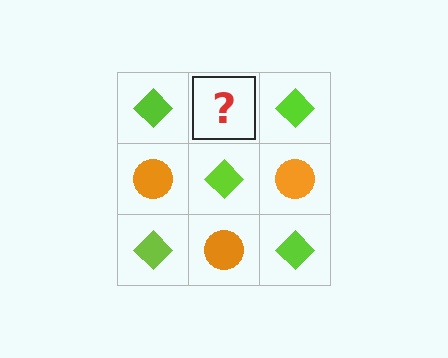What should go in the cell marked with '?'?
The missing cell should contain an orange circle.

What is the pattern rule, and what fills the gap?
The rule is that it alternates lime diamond and orange circle in a checkerboard pattern. The gap should be filled with an orange circle.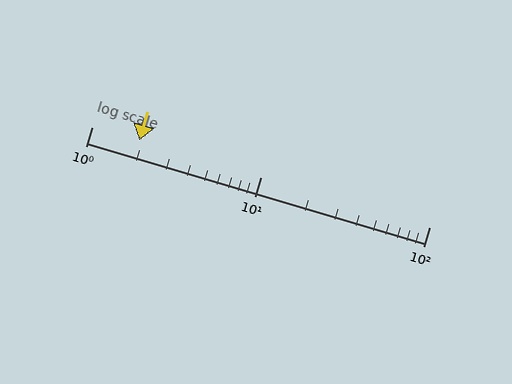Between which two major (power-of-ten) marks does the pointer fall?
The pointer is between 1 and 10.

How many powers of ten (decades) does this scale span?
The scale spans 2 decades, from 1 to 100.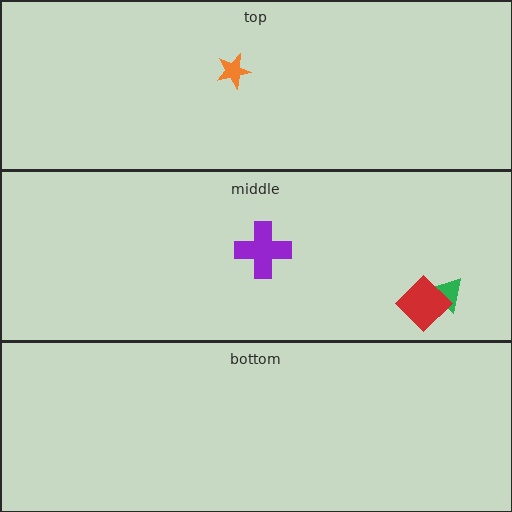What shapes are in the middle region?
The green triangle, the red diamond, the purple cross.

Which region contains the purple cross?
The middle region.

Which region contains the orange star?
The top region.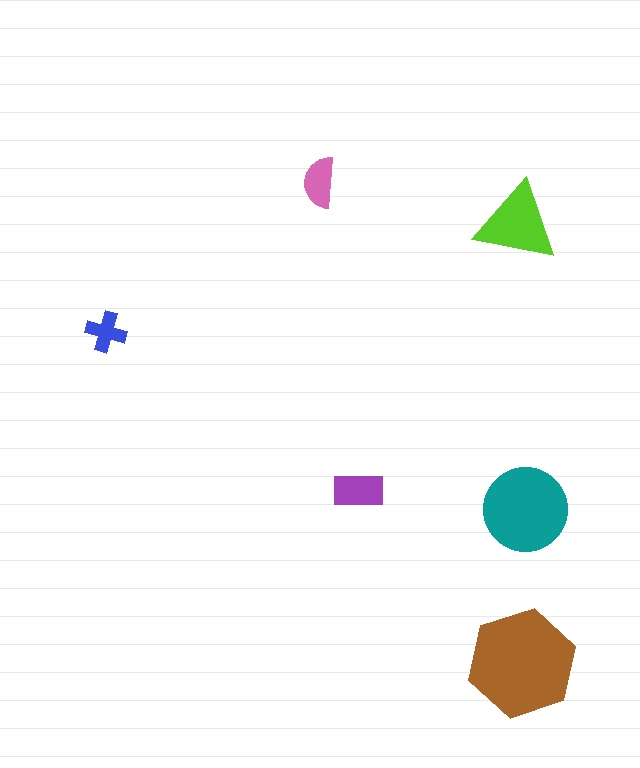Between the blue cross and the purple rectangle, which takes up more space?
The purple rectangle.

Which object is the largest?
The brown hexagon.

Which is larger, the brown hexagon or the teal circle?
The brown hexagon.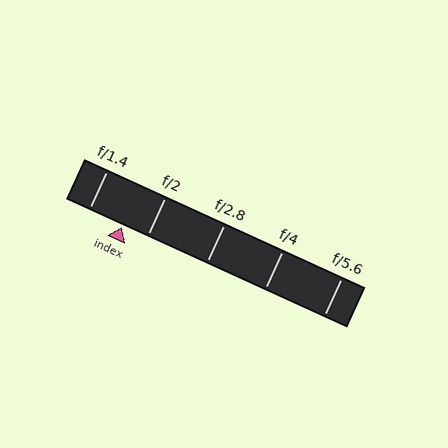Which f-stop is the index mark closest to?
The index mark is closest to f/2.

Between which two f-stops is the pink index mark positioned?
The index mark is between f/1.4 and f/2.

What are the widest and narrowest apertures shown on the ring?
The widest aperture shown is f/1.4 and the narrowest is f/5.6.